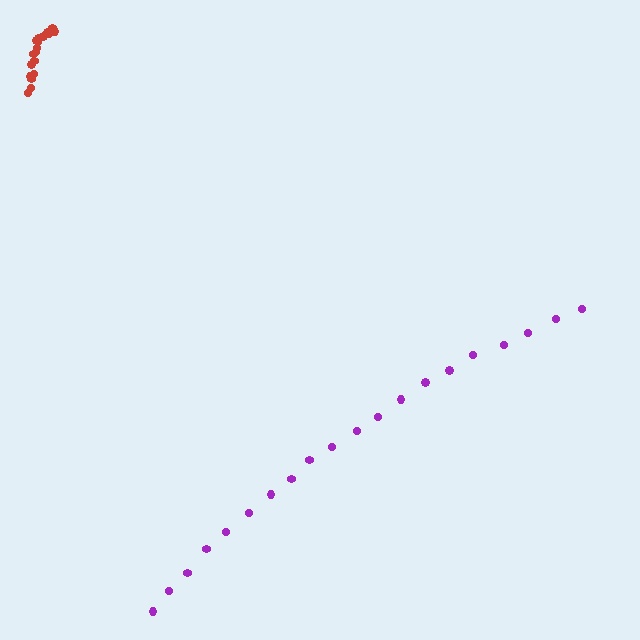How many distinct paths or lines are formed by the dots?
There are 2 distinct paths.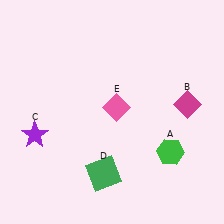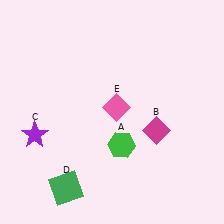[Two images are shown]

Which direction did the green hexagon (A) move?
The green hexagon (A) moved left.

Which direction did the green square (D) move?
The green square (D) moved left.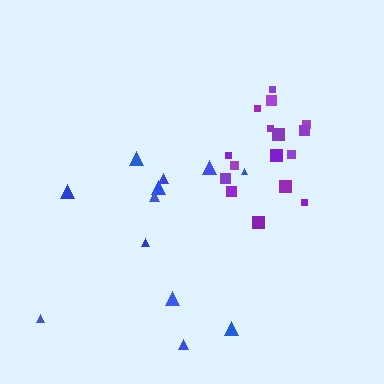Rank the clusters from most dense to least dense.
purple, blue.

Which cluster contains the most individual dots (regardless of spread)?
Purple (16).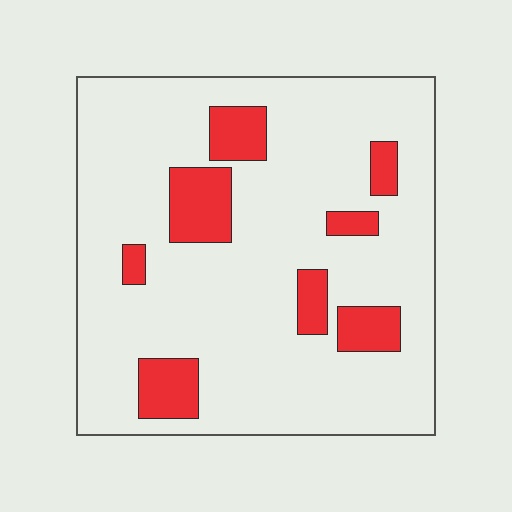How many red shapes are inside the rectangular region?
8.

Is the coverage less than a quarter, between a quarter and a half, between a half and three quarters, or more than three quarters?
Less than a quarter.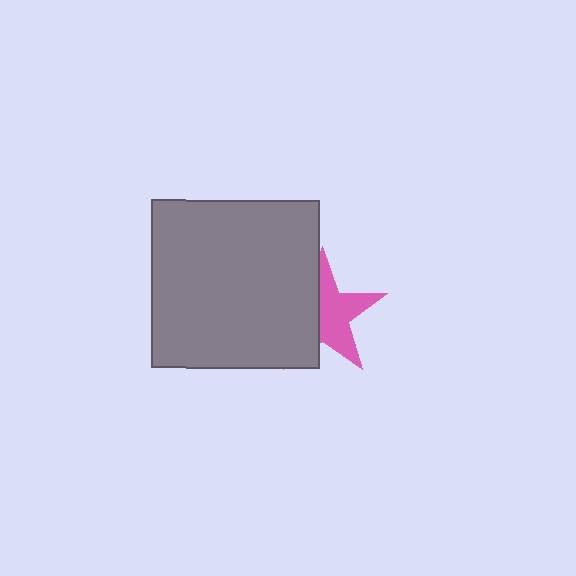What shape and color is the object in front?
The object in front is a gray square.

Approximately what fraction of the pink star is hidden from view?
Roughly 44% of the pink star is hidden behind the gray square.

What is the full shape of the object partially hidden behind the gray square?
The partially hidden object is a pink star.